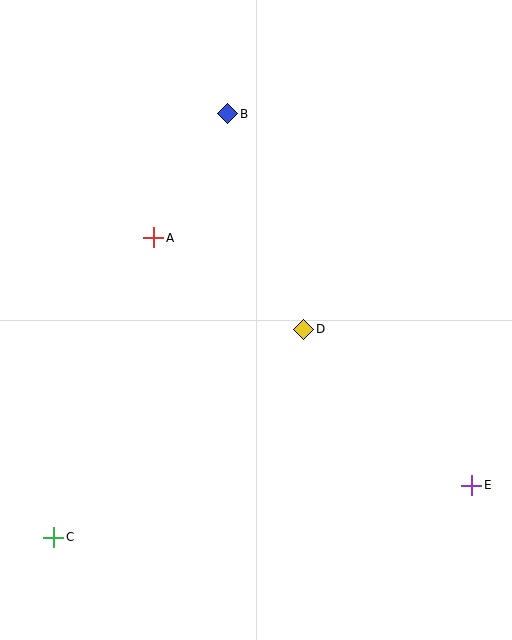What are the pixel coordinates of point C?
Point C is at (54, 537).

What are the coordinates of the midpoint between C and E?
The midpoint between C and E is at (263, 511).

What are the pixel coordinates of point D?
Point D is at (304, 329).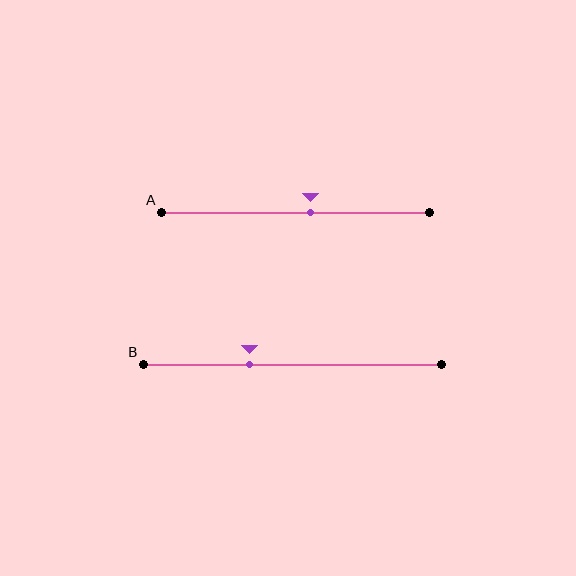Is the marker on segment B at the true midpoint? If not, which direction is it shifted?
No, the marker on segment B is shifted to the left by about 14% of the segment length.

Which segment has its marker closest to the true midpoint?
Segment A has its marker closest to the true midpoint.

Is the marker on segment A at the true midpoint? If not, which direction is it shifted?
No, the marker on segment A is shifted to the right by about 6% of the segment length.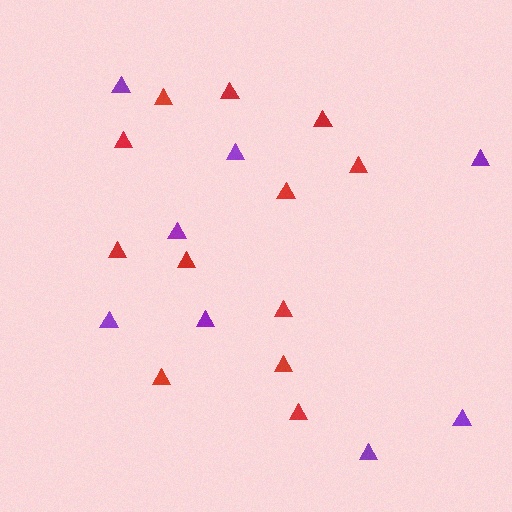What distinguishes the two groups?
There are 2 groups: one group of red triangles (12) and one group of purple triangles (8).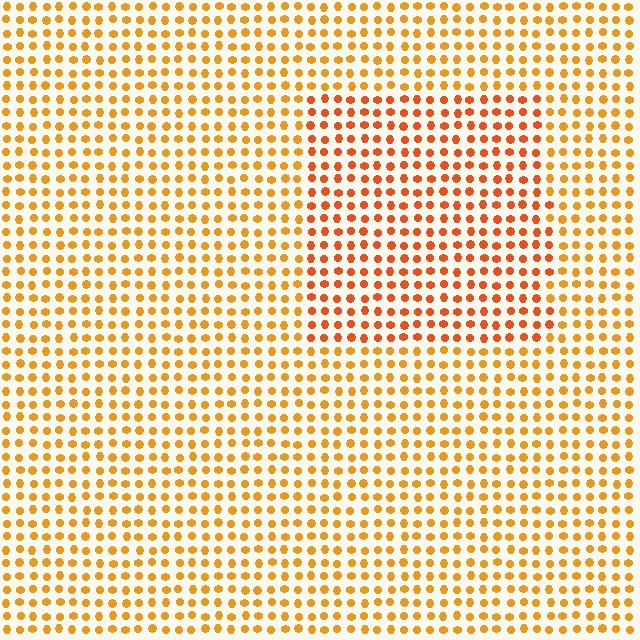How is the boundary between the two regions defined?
The boundary is defined purely by a slight shift in hue (about 23 degrees). Spacing, size, and orientation are identical on both sides.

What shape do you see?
I see a rectangle.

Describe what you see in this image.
The image is filled with small orange elements in a uniform arrangement. A rectangle-shaped region is visible where the elements are tinted to a slightly different hue, forming a subtle color boundary.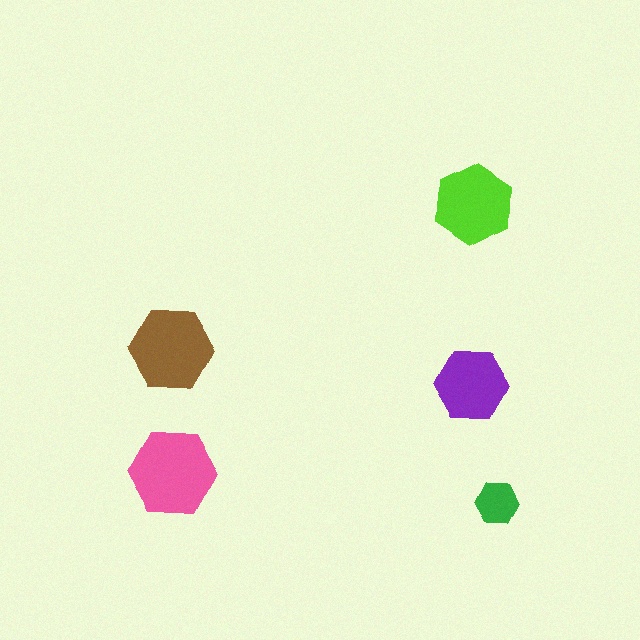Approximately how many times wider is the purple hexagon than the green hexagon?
About 1.5 times wider.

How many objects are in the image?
There are 5 objects in the image.